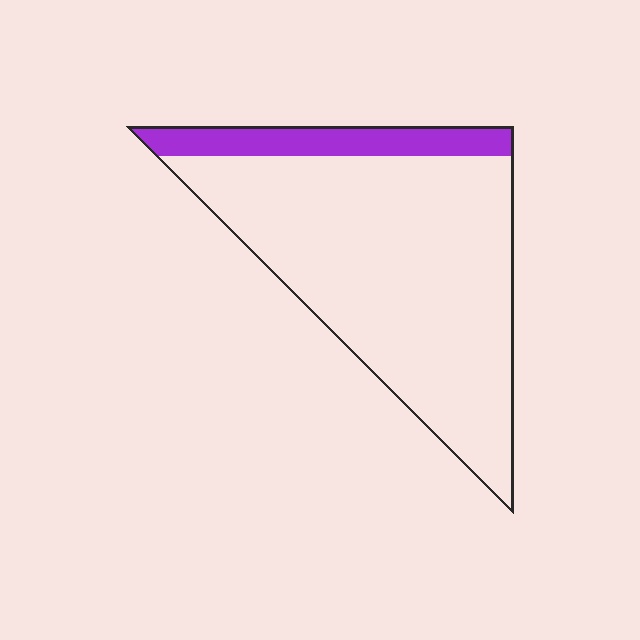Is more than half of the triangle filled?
No.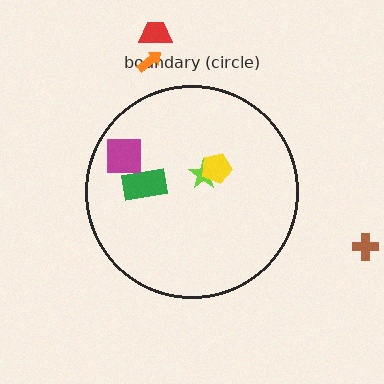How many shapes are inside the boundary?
4 inside, 3 outside.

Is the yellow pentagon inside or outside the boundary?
Inside.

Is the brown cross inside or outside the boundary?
Outside.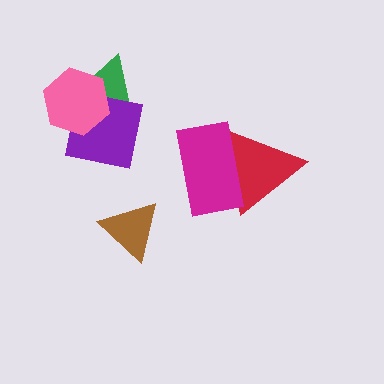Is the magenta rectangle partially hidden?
No, no other shape covers it.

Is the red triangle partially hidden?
Yes, it is partially covered by another shape.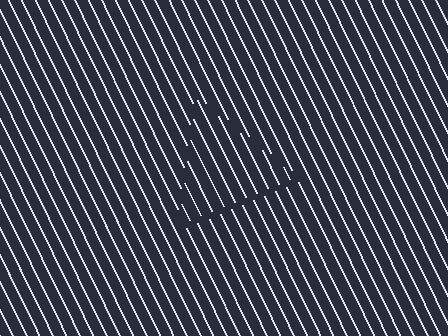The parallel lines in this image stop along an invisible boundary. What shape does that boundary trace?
An illusory triangle. The interior of the shape contains the same grating, shifted by half a period — the contour is defined by the phase discontinuity where line-ends from the inner and outer gratings abut.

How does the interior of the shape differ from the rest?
The interior of the shape contains the same grating, shifted by half a period — the contour is defined by the phase discontinuity where line-ends from the inner and outer gratings abut.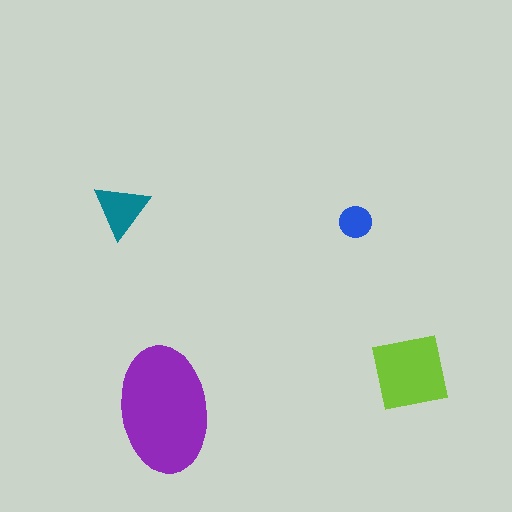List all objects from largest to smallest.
The purple ellipse, the lime square, the teal triangle, the blue circle.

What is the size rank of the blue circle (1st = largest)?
4th.